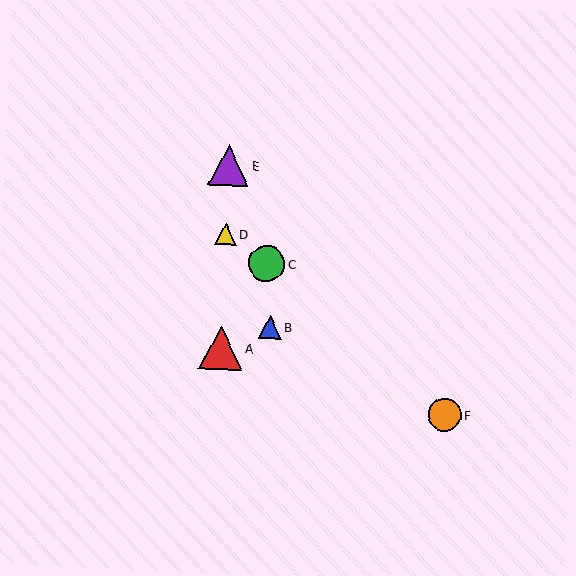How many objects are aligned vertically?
3 objects (A, D, E) are aligned vertically.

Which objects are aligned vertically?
Objects A, D, E are aligned vertically.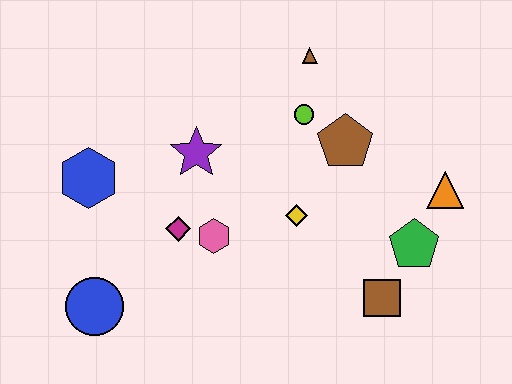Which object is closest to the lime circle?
The brown pentagon is closest to the lime circle.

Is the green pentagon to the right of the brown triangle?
Yes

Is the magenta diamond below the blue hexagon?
Yes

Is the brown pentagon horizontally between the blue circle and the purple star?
No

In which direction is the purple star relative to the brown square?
The purple star is to the left of the brown square.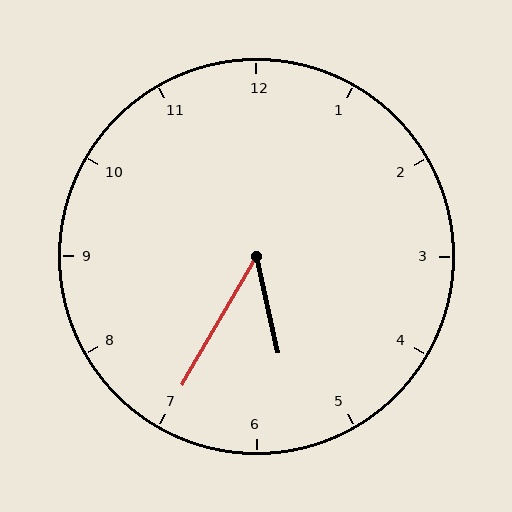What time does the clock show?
5:35.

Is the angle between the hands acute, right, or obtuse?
It is acute.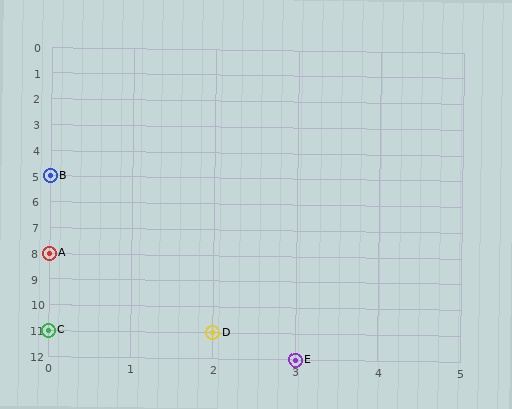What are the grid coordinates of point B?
Point B is at grid coordinates (0, 5).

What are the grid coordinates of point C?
Point C is at grid coordinates (0, 11).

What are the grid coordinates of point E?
Point E is at grid coordinates (3, 12).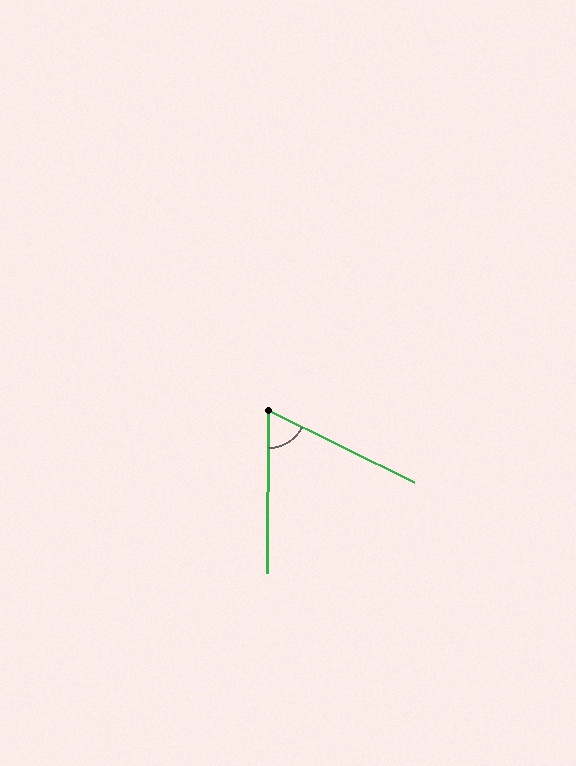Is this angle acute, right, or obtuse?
It is acute.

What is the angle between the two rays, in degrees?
Approximately 64 degrees.